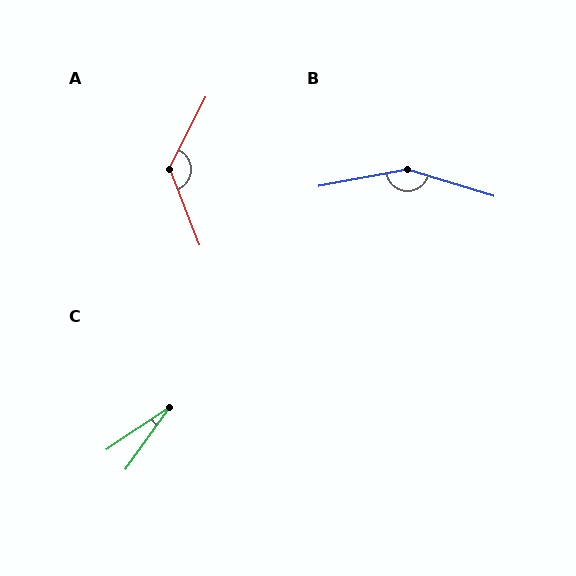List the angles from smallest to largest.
C (21°), A (132°), B (153°).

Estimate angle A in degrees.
Approximately 132 degrees.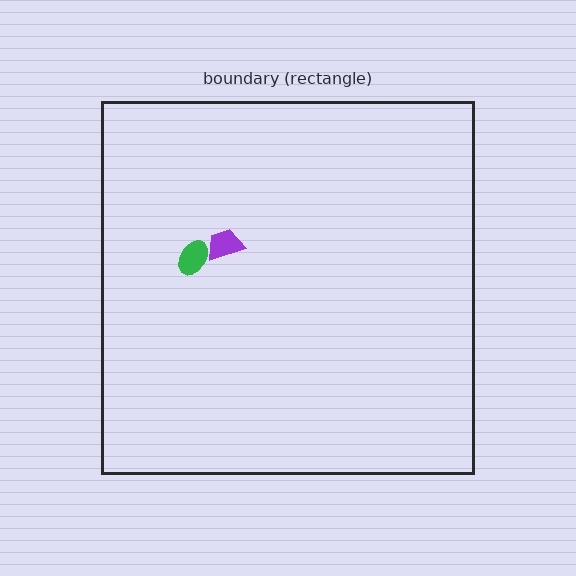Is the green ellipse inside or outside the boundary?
Inside.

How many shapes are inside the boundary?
2 inside, 0 outside.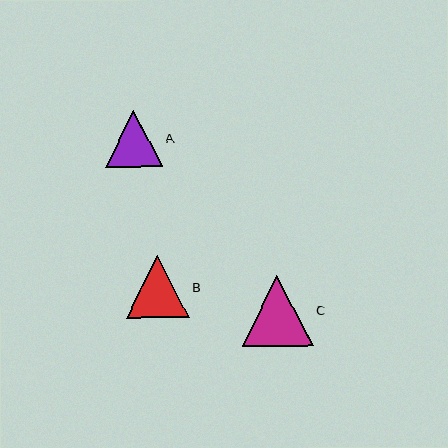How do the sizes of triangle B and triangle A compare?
Triangle B and triangle A are approximately the same size.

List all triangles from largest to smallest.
From largest to smallest: C, B, A.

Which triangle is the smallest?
Triangle A is the smallest with a size of approximately 57 pixels.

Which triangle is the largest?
Triangle C is the largest with a size of approximately 71 pixels.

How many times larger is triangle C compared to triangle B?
Triangle C is approximately 1.1 times the size of triangle B.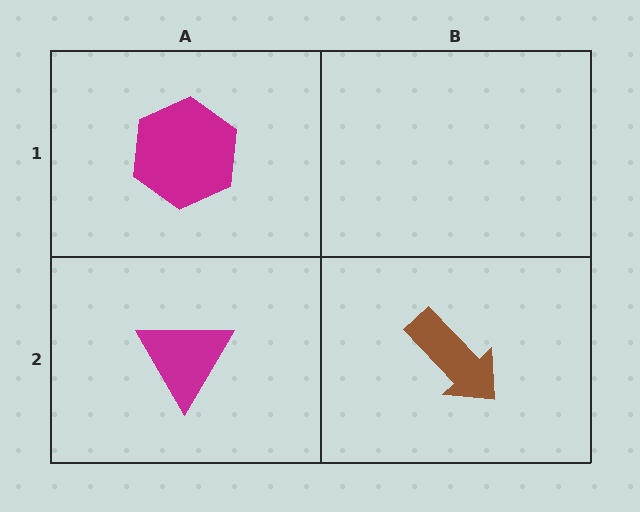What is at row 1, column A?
A magenta hexagon.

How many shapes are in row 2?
2 shapes.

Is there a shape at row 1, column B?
No, that cell is empty.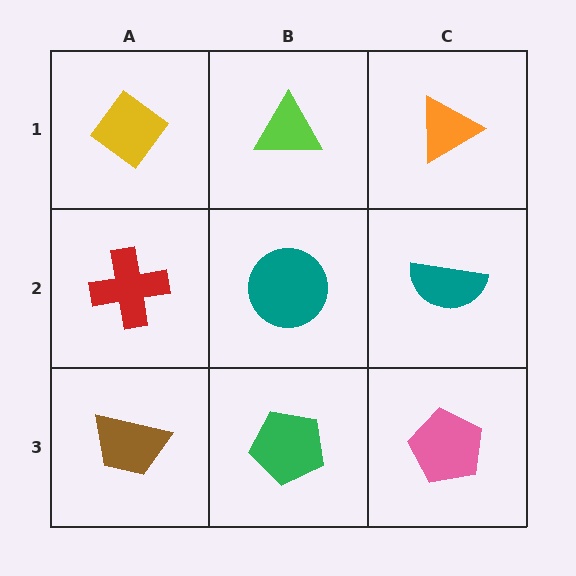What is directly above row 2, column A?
A yellow diamond.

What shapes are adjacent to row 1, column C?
A teal semicircle (row 2, column C), a lime triangle (row 1, column B).